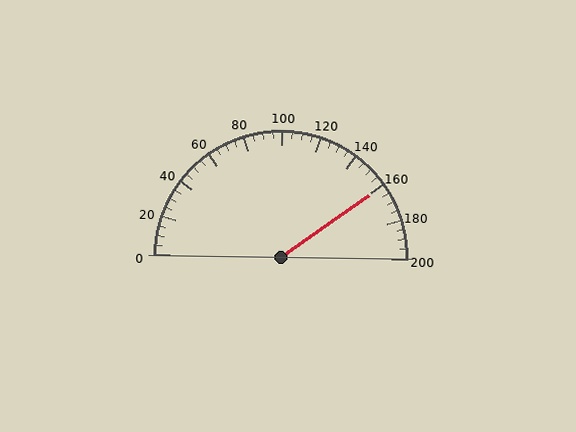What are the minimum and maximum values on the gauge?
The gauge ranges from 0 to 200.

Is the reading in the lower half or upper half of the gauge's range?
The reading is in the upper half of the range (0 to 200).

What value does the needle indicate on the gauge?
The needle indicates approximately 160.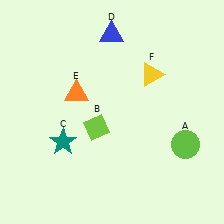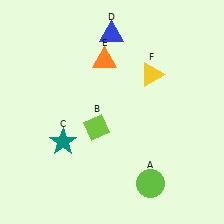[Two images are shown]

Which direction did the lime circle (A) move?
The lime circle (A) moved down.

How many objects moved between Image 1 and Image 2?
2 objects moved between the two images.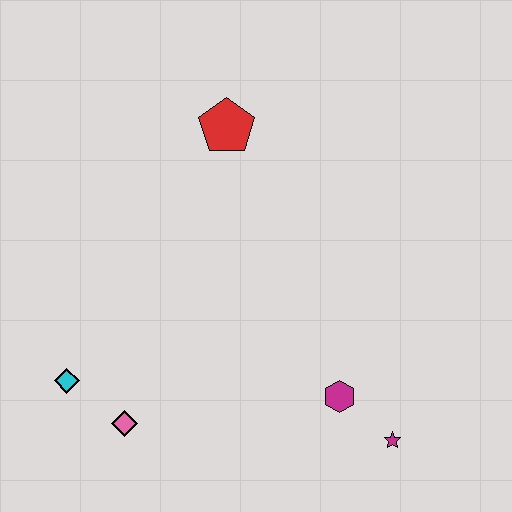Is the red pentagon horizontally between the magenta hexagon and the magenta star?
No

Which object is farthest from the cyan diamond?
The magenta star is farthest from the cyan diamond.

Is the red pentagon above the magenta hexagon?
Yes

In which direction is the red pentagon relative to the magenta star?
The red pentagon is above the magenta star.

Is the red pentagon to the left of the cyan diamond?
No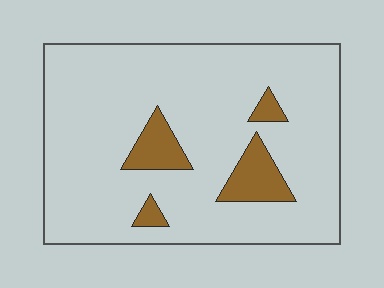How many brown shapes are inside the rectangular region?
4.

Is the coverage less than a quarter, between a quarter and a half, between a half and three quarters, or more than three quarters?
Less than a quarter.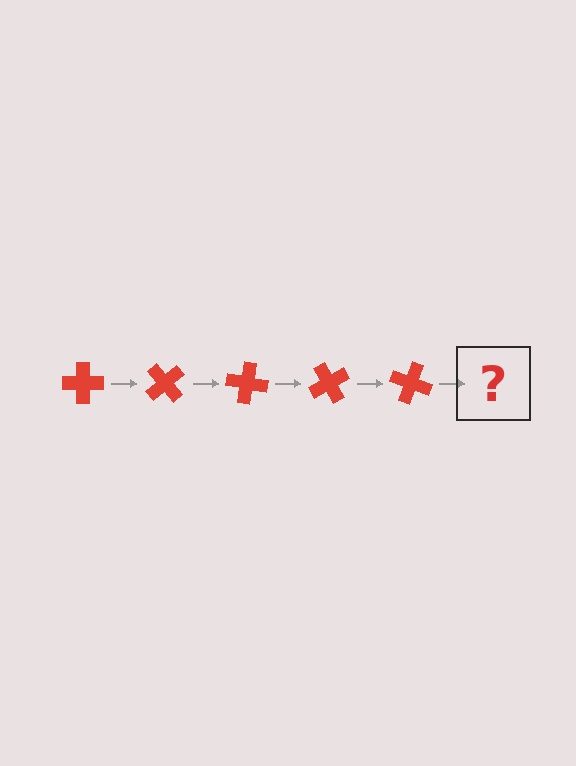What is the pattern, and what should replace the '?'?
The pattern is that the cross rotates 50 degrees each step. The '?' should be a red cross rotated 250 degrees.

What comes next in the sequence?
The next element should be a red cross rotated 250 degrees.